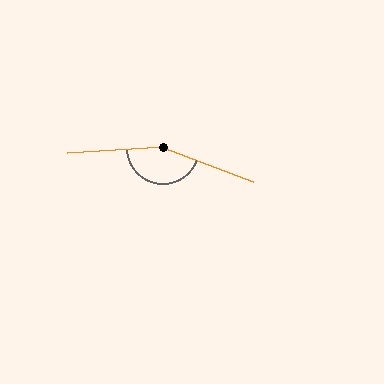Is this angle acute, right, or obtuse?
It is obtuse.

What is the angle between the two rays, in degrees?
Approximately 156 degrees.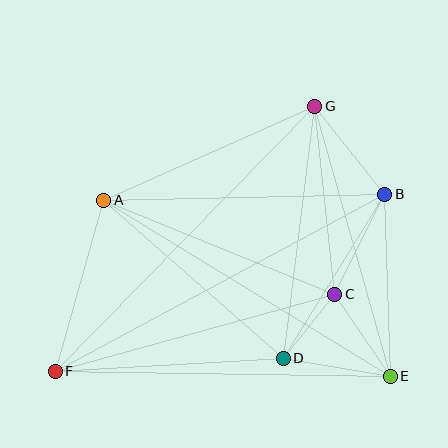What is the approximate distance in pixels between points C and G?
The distance between C and G is approximately 189 pixels.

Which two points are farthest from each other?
Points B and F are farthest from each other.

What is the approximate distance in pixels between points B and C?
The distance between B and C is approximately 112 pixels.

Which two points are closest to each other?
Points C and D are closest to each other.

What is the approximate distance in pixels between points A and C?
The distance between A and C is approximately 249 pixels.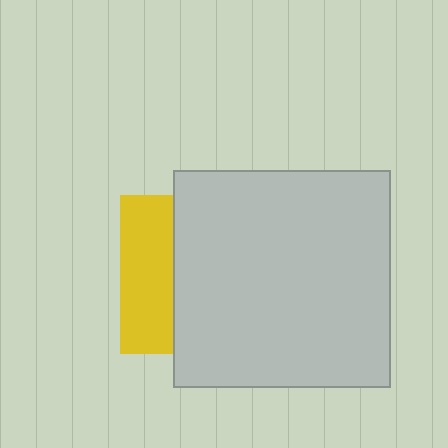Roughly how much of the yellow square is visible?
A small part of it is visible (roughly 34%).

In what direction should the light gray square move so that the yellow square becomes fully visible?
The light gray square should move right. That is the shortest direction to clear the overlap and leave the yellow square fully visible.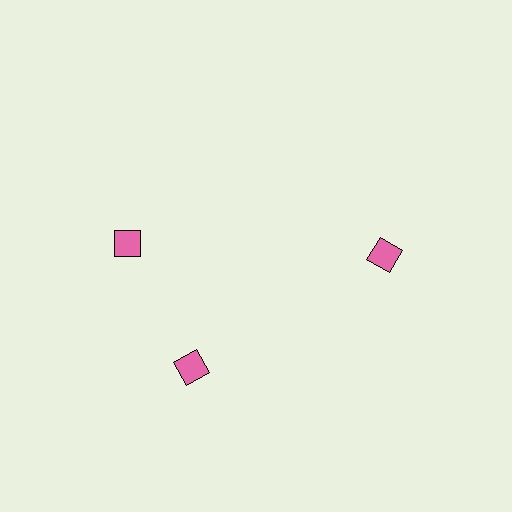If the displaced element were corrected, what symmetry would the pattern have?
It would have 3-fold rotational symmetry — the pattern would map onto itself every 120 degrees.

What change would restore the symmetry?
The symmetry would be restored by rotating it back into even spacing with its neighbors so that all 3 diamonds sit at equal angles and equal distance from the center.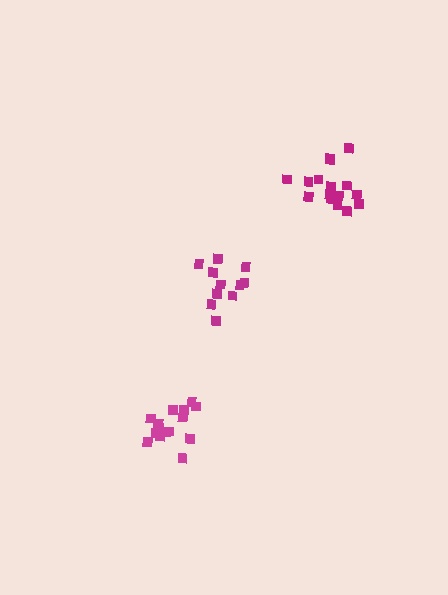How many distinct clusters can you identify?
There are 3 distinct clusters.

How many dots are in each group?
Group 1: 11 dots, Group 2: 15 dots, Group 3: 17 dots (43 total).